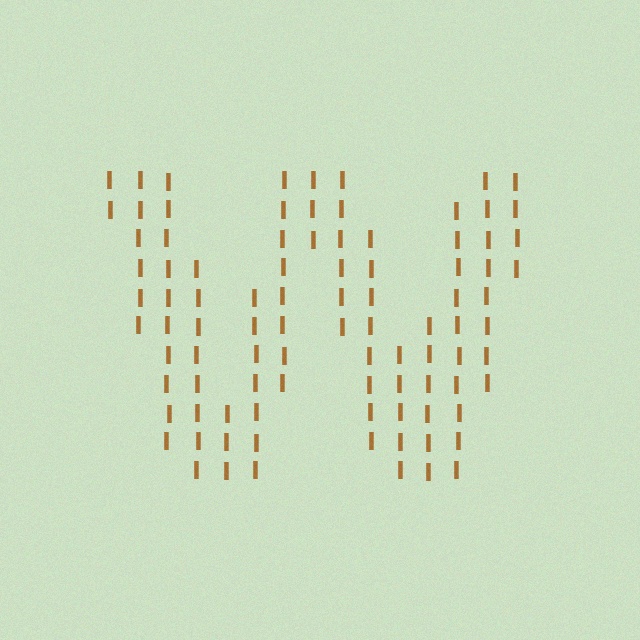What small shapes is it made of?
It is made of small letter I's.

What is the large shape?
The large shape is the letter W.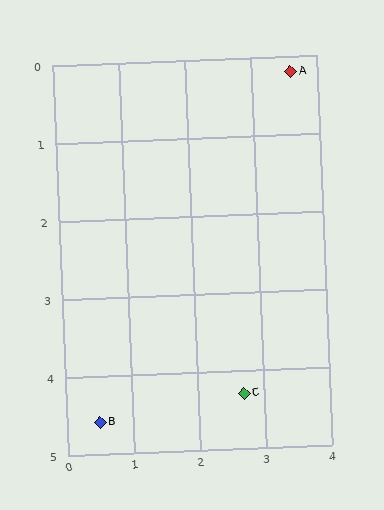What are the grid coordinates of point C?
Point C is at approximately (2.7, 4.3).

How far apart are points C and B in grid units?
Points C and B are about 2.2 grid units apart.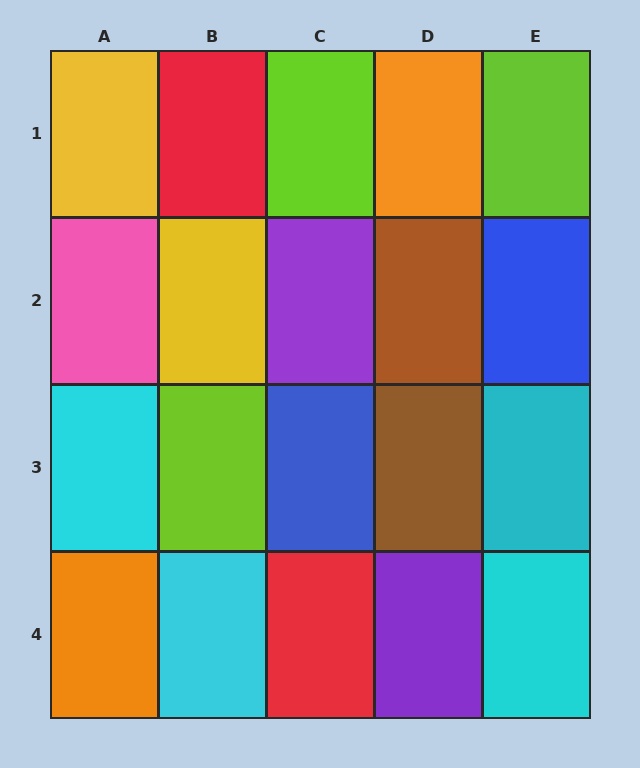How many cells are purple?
2 cells are purple.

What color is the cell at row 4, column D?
Purple.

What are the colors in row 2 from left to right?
Pink, yellow, purple, brown, blue.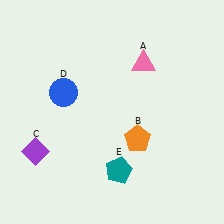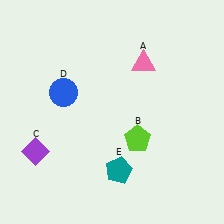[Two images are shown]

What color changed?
The pentagon (B) changed from orange in Image 1 to lime in Image 2.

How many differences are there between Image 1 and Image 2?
There is 1 difference between the two images.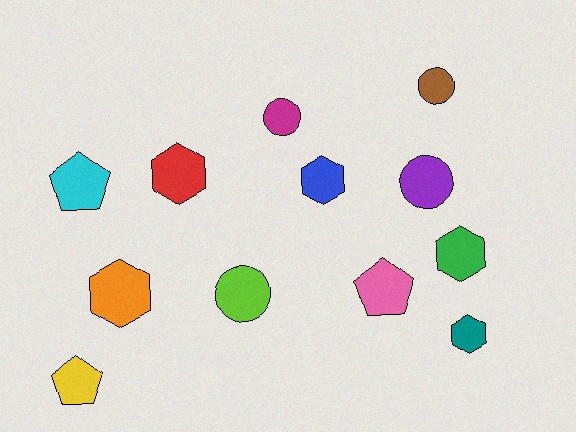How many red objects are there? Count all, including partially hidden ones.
There is 1 red object.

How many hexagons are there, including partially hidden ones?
There are 5 hexagons.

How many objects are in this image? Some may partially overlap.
There are 12 objects.